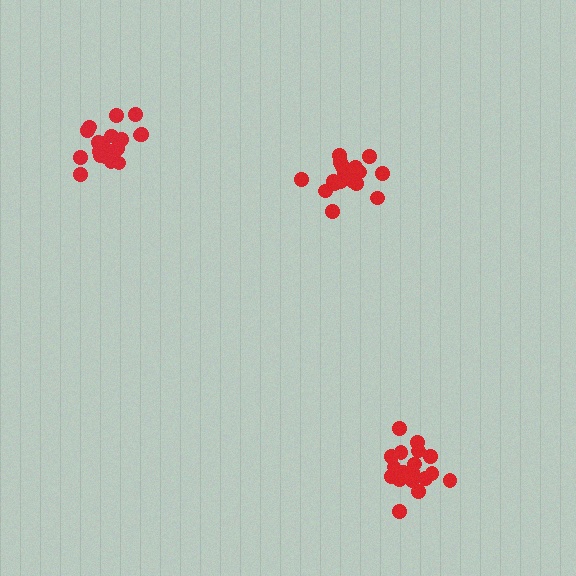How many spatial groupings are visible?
There are 3 spatial groupings.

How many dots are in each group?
Group 1: 20 dots, Group 2: 18 dots, Group 3: 18 dots (56 total).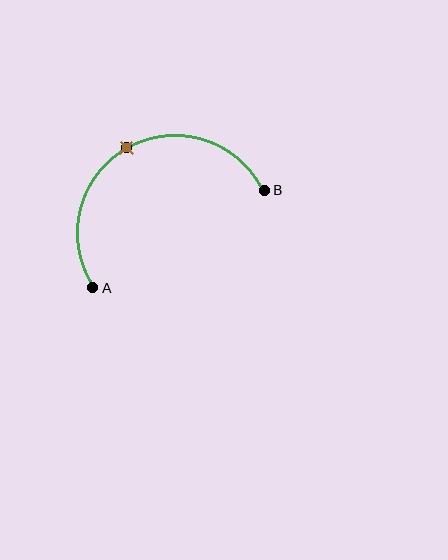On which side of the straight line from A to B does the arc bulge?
The arc bulges above the straight line connecting A and B.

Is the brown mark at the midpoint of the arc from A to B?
Yes. The brown mark lies on the arc at equal arc-length from both A and B — it is the arc midpoint.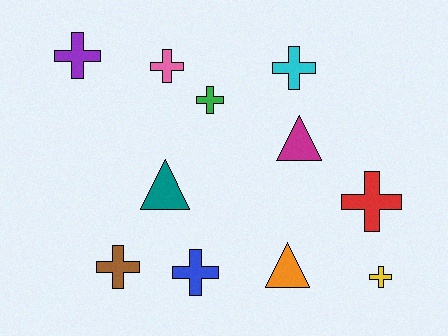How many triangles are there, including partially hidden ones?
There are 3 triangles.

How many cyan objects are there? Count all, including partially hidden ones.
There is 1 cyan object.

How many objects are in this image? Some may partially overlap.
There are 11 objects.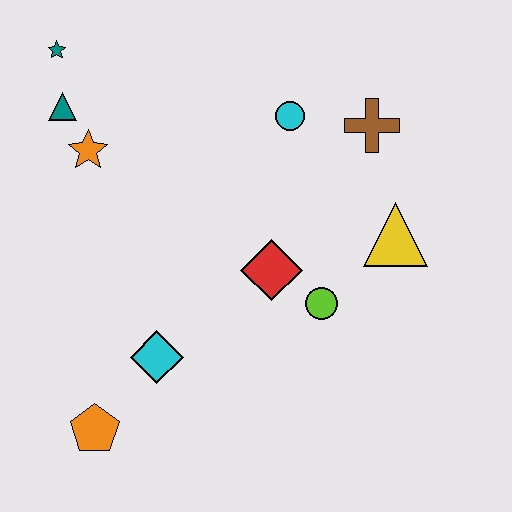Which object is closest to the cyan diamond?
The orange pentagon is closest to the cyan diamond.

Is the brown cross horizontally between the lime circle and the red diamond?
No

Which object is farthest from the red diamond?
The teal star is farthest from the red diamond.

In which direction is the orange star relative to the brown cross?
The orange star is to the left of the brown cross.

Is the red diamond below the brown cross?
Yes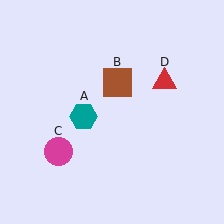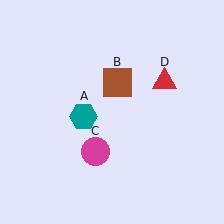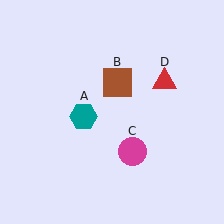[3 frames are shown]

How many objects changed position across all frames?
1 object changed position: magenta circle (object C).